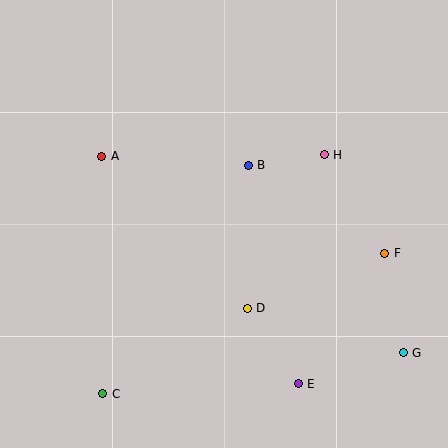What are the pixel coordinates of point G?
Point G is at (403, 353).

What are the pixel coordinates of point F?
Point F is at (385, 253).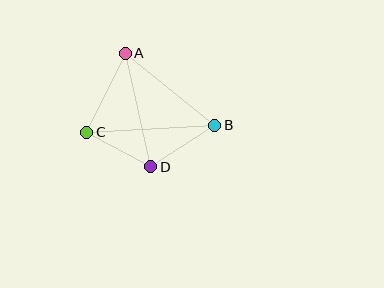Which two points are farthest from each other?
Points B and C are farthest from each other.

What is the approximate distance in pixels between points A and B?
The distance between A and B is approximately 115 pixels.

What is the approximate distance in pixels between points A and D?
The distance between A and D is approximately 116 pixels.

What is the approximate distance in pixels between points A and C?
The distance between A and C is approximately 88 pixels.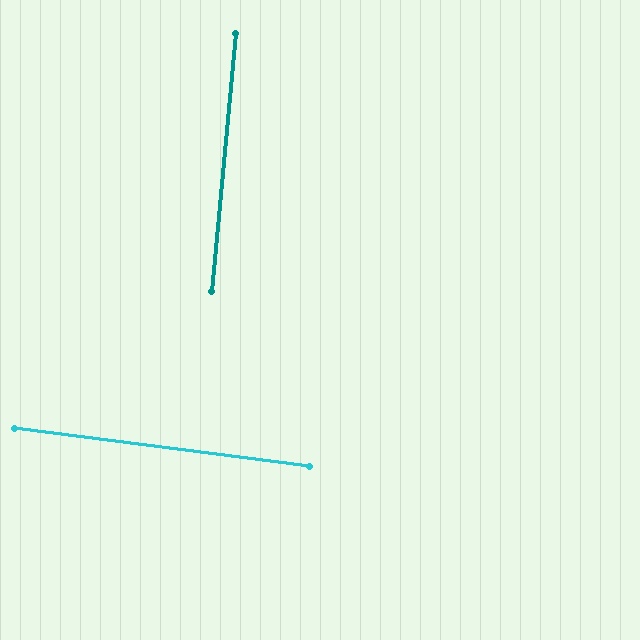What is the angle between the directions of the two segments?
Approximately 88 degrees.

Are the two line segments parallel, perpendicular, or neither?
Perpendicular — they meet at approximately 88°.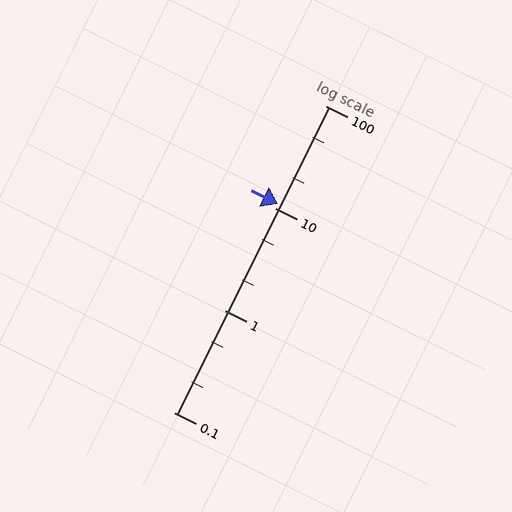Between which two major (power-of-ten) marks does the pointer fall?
The pointer is between 10 and 100.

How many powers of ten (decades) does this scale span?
The scale spans 3 decades, from 0.1 to 100.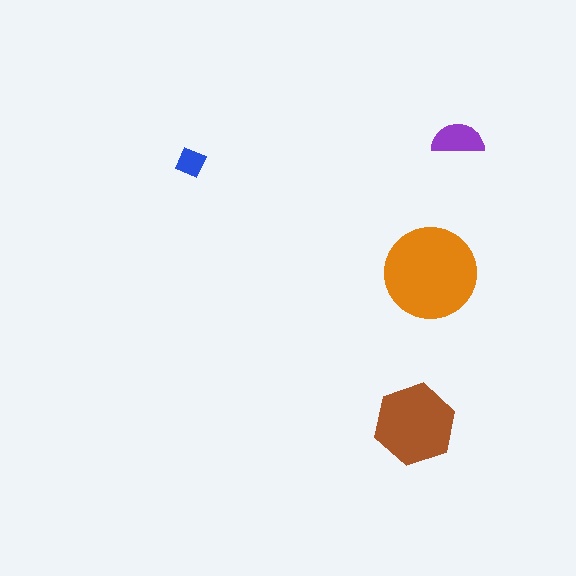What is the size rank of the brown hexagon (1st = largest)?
2nd.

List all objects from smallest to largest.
The blue diamond, the purple semicircle, the brown hexagon, the orange circle.